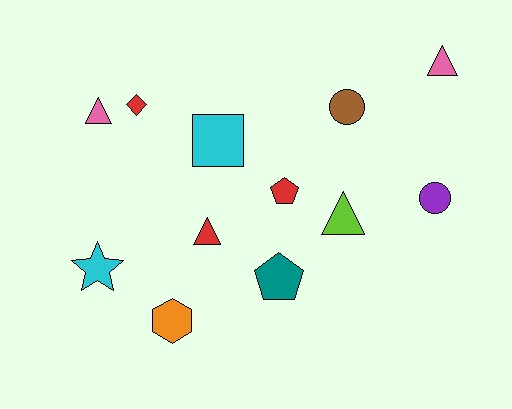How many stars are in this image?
There is 1 star.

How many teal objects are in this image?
There is 1 teal object.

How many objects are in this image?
There are 12 objects.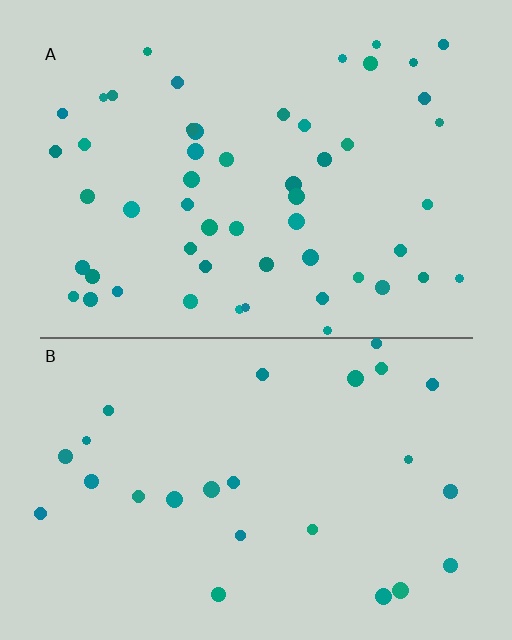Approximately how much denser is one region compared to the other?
Approximately 2.0× — region A over region B.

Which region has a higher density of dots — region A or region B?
A (the top).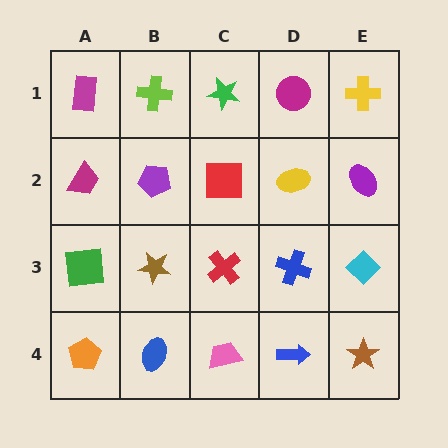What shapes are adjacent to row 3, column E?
A purple ellipse (row 2, column E), a brown star (row 4, column E), a blue cross (row 3, column D).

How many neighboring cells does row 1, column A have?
2.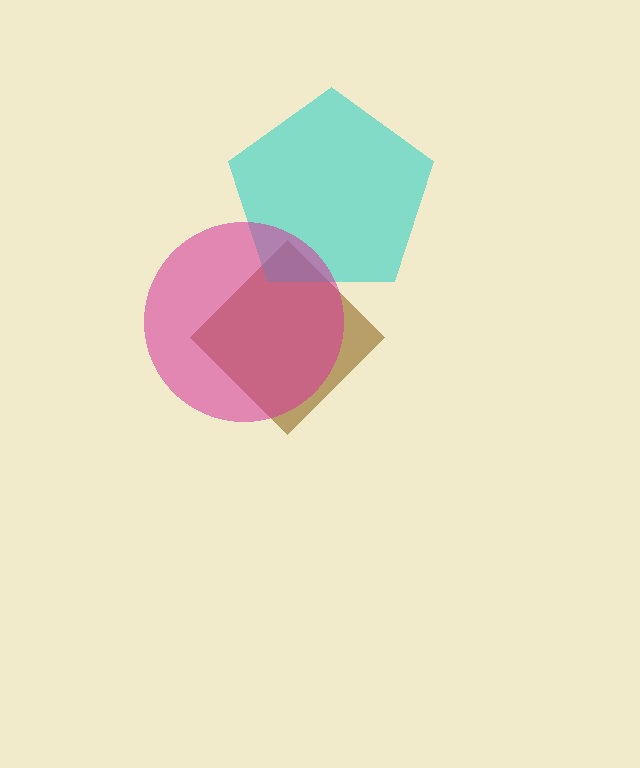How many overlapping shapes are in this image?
There are 3 overlapping shapes in the image.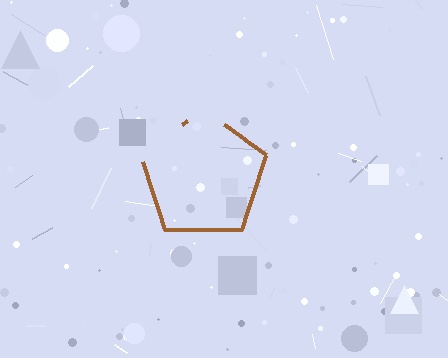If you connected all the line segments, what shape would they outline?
They would outline a pentagon.